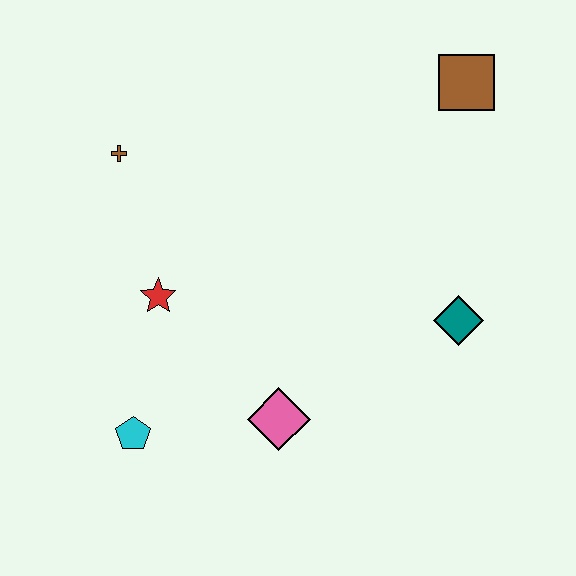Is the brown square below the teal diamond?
No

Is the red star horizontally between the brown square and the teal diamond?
No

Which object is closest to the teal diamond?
The pink diamond is closest to the teal diamond.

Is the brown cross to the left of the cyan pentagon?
Yes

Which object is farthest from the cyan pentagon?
The brown square is farthest from the cyan pentagon.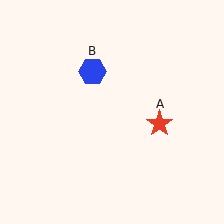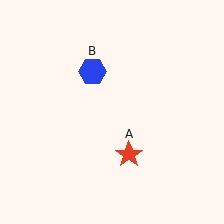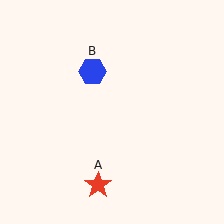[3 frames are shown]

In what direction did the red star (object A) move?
The red star (object A) moved down and to the left.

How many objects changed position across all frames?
1 object changed position: red star (object A).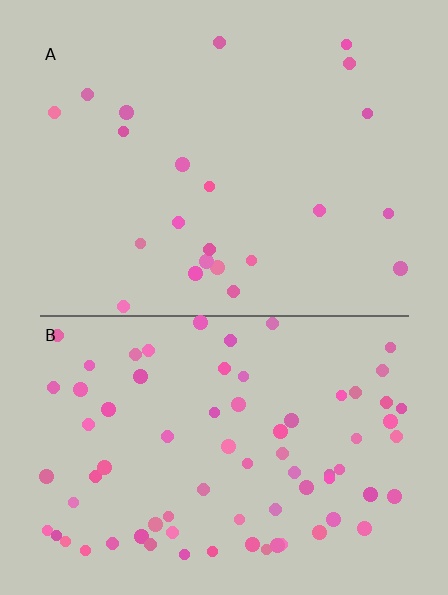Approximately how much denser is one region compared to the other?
Approximately 3.4× — region B over region A.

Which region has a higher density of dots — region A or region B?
B (the bottom).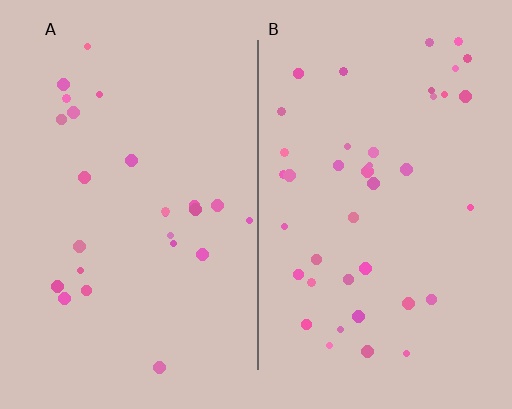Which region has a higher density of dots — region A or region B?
B (the right).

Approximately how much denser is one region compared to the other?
Approximately 1.6× — region B over region A.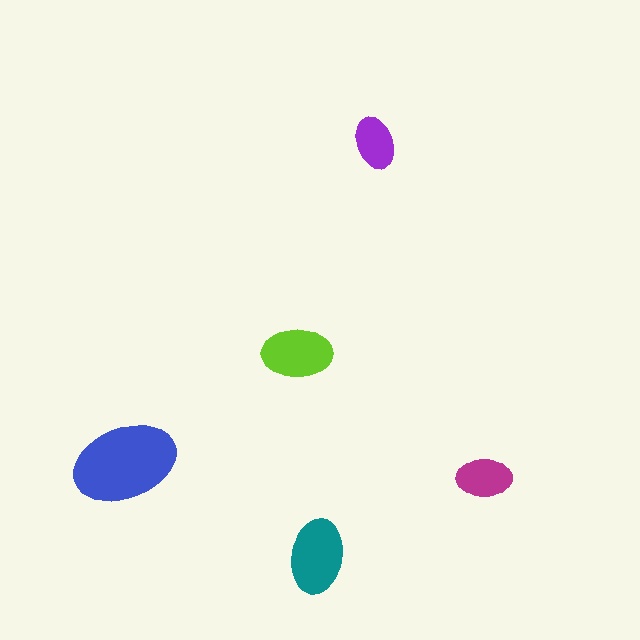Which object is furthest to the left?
The blue ellipse is leftmost.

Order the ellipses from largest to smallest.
the blue one, the teal one, the lime one, the magenta one, the purple one.